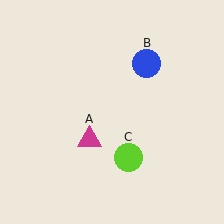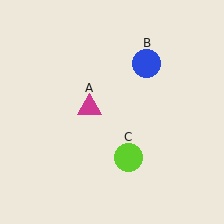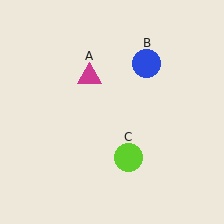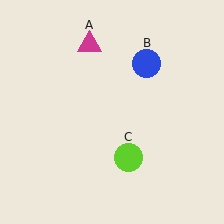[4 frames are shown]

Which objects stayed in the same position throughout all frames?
Blue circle (object B) and lime circle (object C) remained stationary.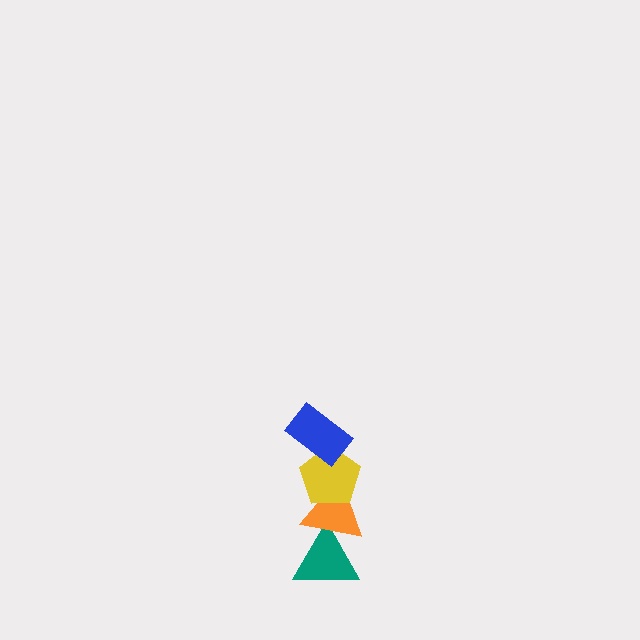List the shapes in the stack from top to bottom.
From top to bottom: the blue rectangle, the yellow pentagon, the orange triangle, the teal triangle.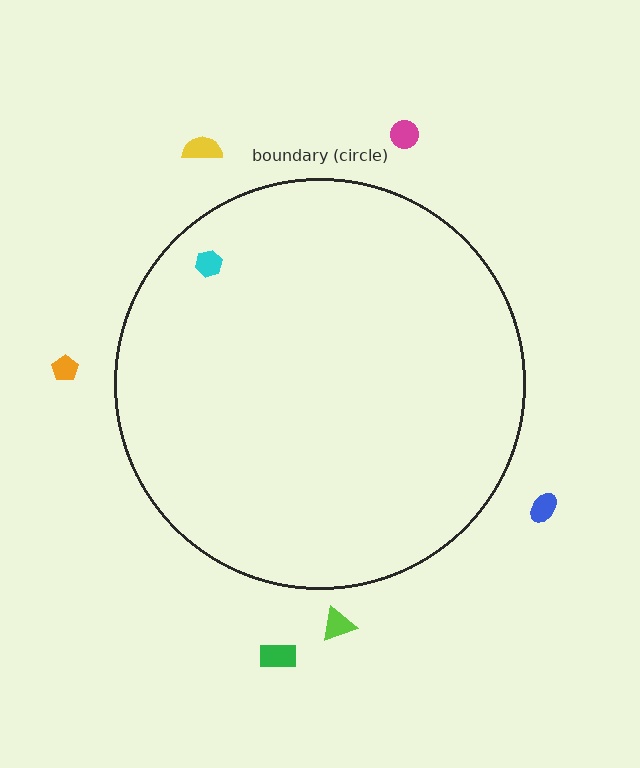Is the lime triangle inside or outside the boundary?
Outside.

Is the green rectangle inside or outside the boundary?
Outside.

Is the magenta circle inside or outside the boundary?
Outside.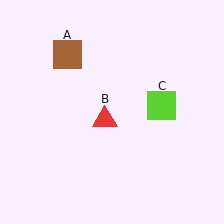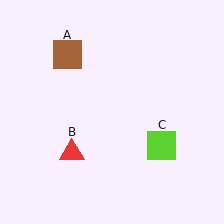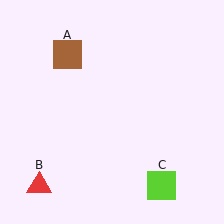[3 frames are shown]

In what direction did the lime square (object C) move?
The lime square (object C) moved down.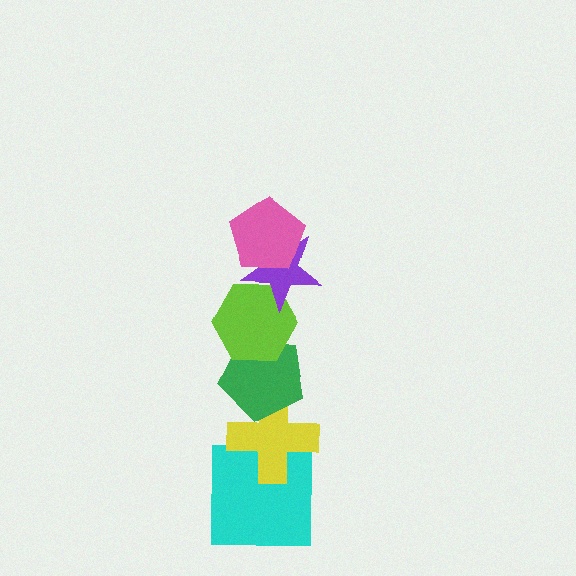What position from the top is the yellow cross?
The yellow cross is 5th from the top.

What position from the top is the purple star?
The purple star is 2nd from the top.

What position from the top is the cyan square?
The cyan square is 6th from the top.